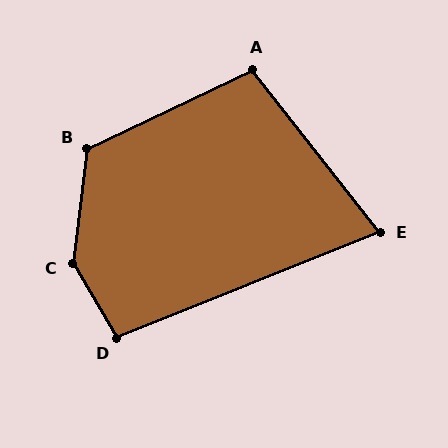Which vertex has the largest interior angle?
C, at approximately 142 degrees.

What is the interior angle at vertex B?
Approximately 123 degrees (obtuse).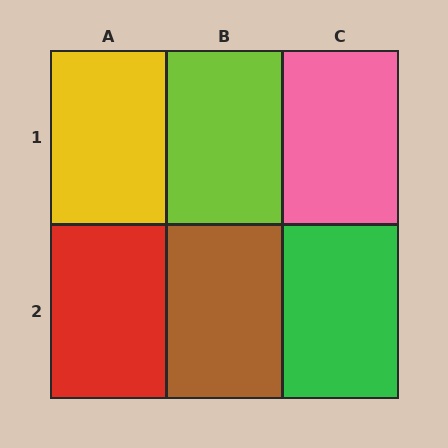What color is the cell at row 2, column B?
Brown.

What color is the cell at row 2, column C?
Green.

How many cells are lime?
1 cell is lime.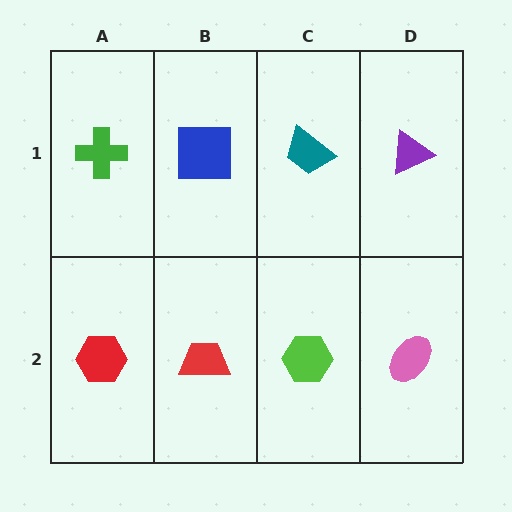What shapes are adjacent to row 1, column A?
A red hexagon (row 2, column A), a blue square (row 1, column B).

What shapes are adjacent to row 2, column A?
A green cross (row 1, column A), a red trapezoid (row 2, column B).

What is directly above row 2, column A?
A green cross.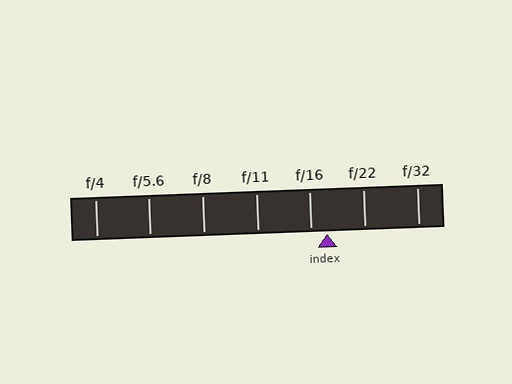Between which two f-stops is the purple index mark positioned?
The index mark is between f/16 and f/22.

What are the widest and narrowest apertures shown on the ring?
The widest aperture shown is f/4 and the narrowest is f/32.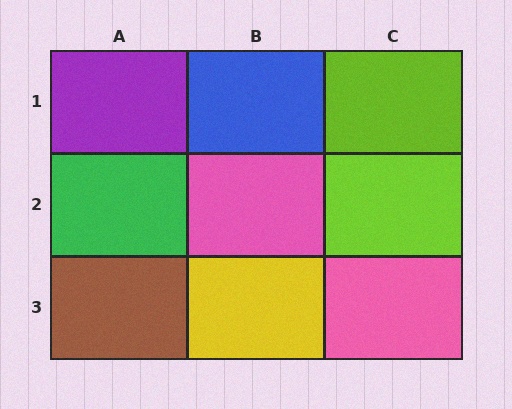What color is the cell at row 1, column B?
Blue.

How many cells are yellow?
1 cell is yellow.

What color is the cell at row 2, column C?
Lime.